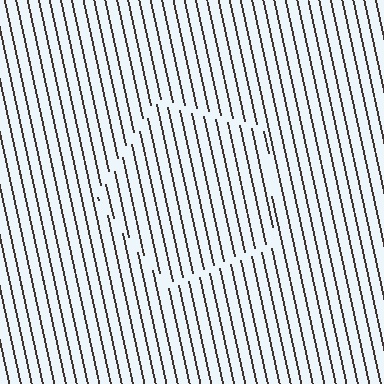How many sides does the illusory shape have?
5 sides — the line-ends trace a pentagon.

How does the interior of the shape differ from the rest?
The interior of the shape contains the same grating, shifted by half a period — the contour is defined by the phase discontinuity where line-ends from the inner and outer gratings abut.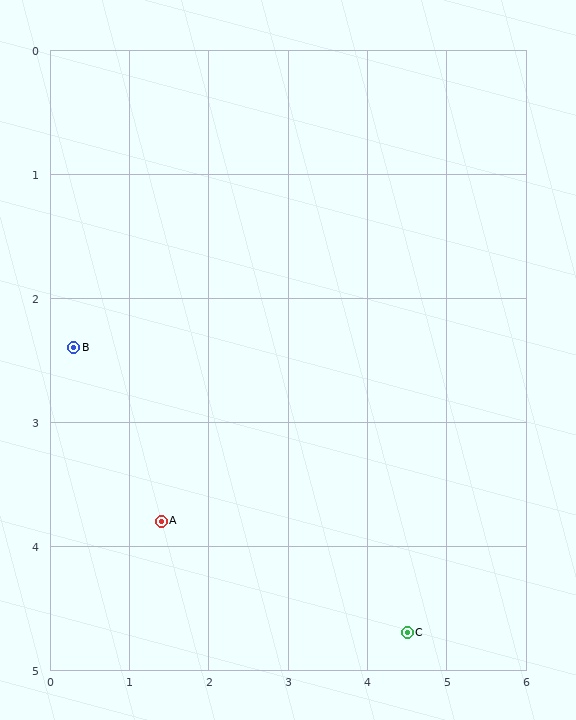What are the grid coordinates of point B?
Point B is at approximately (0.3, 2.4).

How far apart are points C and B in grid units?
Points C and B are about 4.8 grid units apart.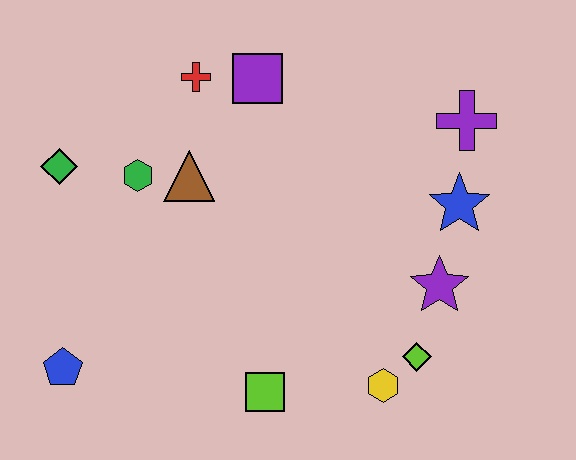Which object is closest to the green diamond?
The green hexagon is closest to the green diamond.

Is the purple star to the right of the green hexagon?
Yes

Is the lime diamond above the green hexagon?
No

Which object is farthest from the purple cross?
The blue pentagon is farthest from the purple cross.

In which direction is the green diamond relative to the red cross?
The green diamond is to the left of the red cross.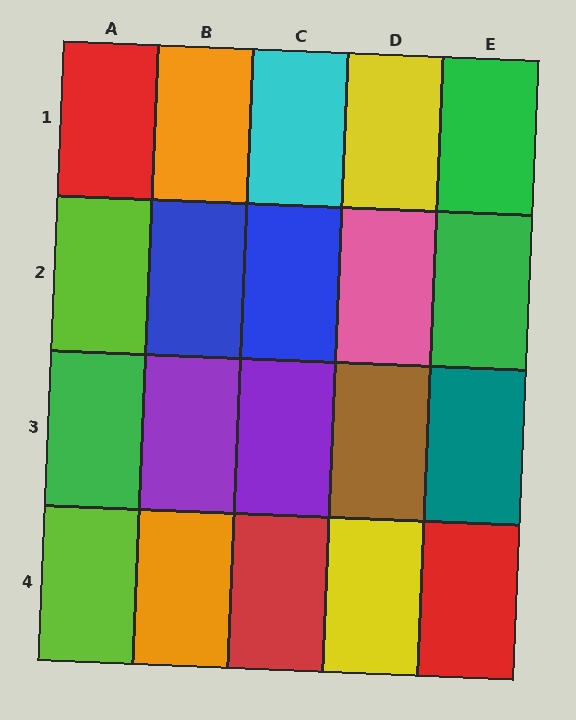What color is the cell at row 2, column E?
Green.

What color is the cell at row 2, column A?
Lime.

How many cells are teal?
1 cell is teal.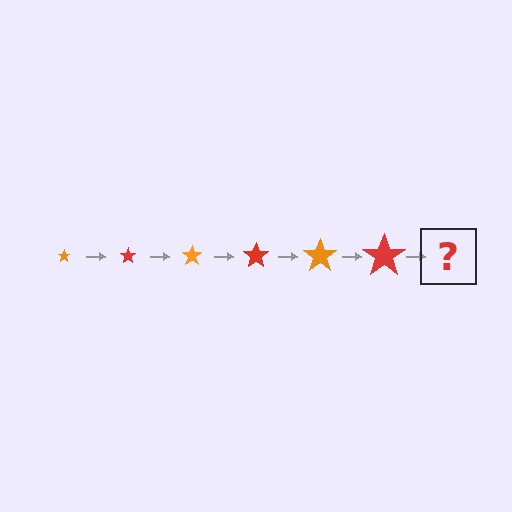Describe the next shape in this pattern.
It should be an orange star, larger than the previous one.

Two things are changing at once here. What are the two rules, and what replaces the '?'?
The two rules are that the star grows larger each step and the color cycles through orange and red. The '?' should be an orange star, larger than the previous one.